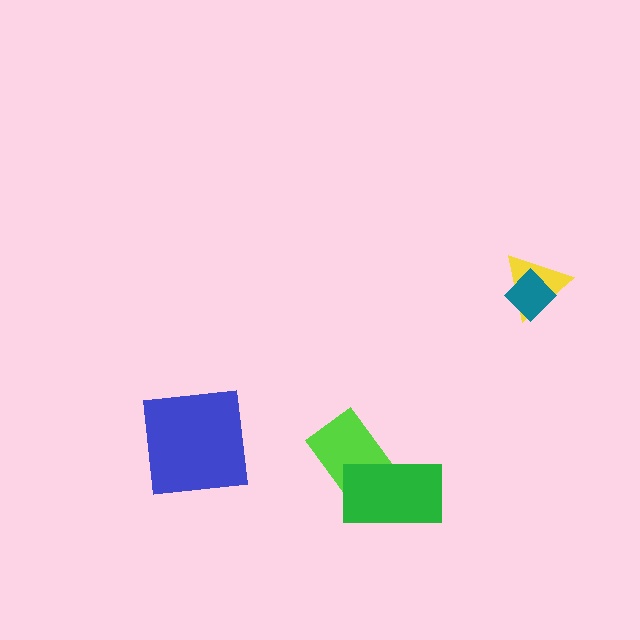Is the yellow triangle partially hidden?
Yes, it is partially covered by another shape.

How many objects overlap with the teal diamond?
1 object overlaps with the teal diamond.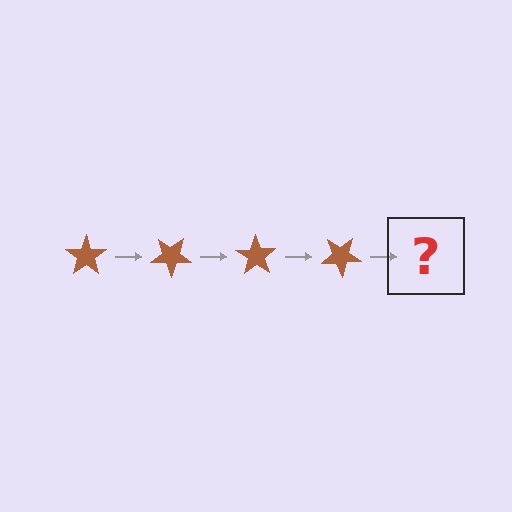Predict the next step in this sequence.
The next step is a brown star rotated 140 degrees.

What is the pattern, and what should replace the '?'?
The pattern is that the star rotates 35 degrees each step. The '?' should be a brown star rotated 140 degrees.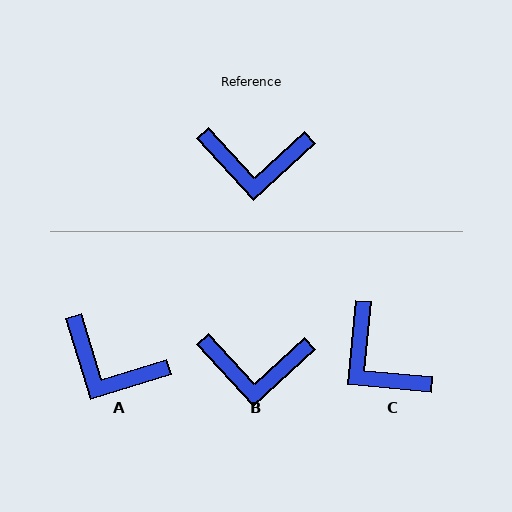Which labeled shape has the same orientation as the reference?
B.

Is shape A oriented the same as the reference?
No, it is off by about 26 degrees.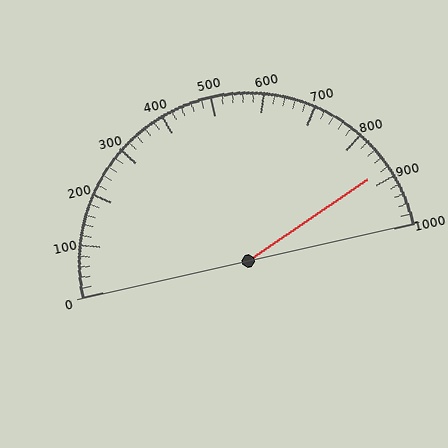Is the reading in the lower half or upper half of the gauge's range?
The reading is in the upper half of the range (0 to 1000).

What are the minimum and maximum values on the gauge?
The gauge ranges from 0 to 1000.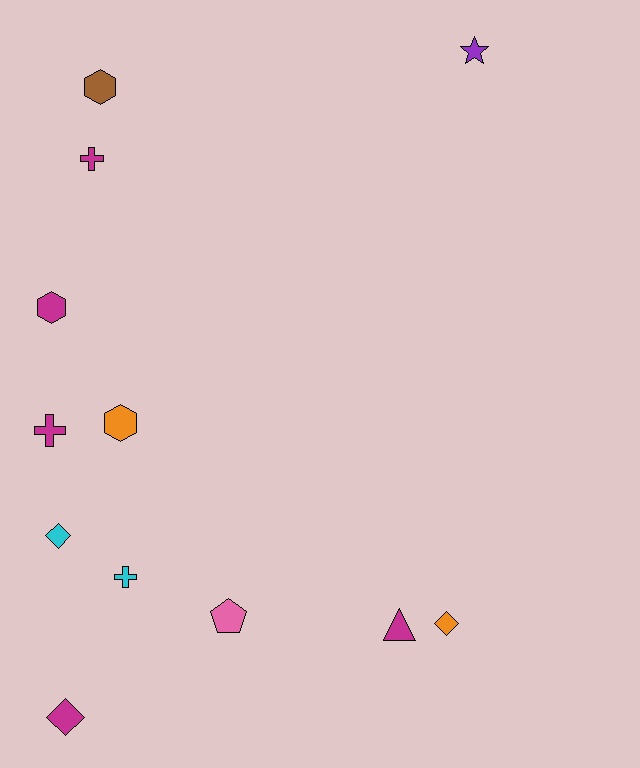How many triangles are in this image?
There is 1 triangle.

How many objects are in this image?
There are 12 objects.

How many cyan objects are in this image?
There are 2 cyan objects.